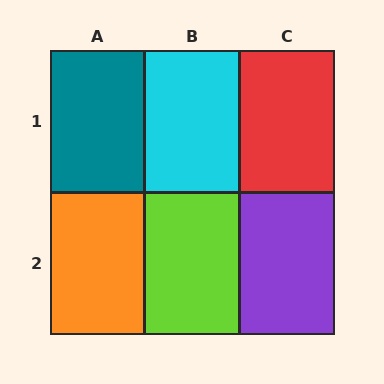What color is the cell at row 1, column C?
Red.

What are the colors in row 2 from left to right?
Orange, lime, purple.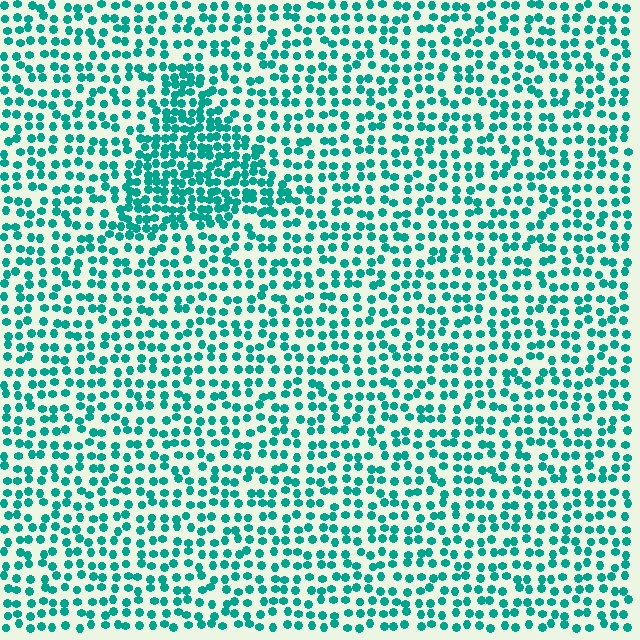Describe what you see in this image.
The image contains small teal elements arranged at two different densities. A triangle-shaped region is visible where the elements are more densely packed than the surrounding area.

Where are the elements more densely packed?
The elements are more densely packed inside the triangle boundary.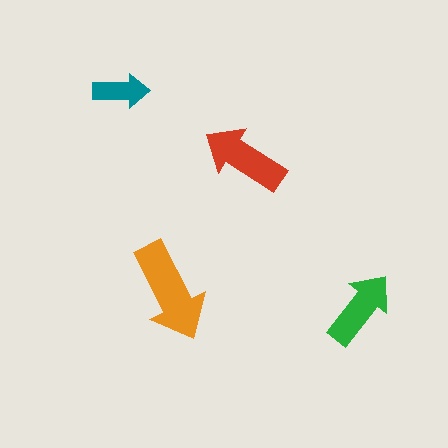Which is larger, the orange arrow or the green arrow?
The orange one.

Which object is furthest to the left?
The teal arrow is leftmost.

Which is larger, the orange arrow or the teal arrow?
The orange one.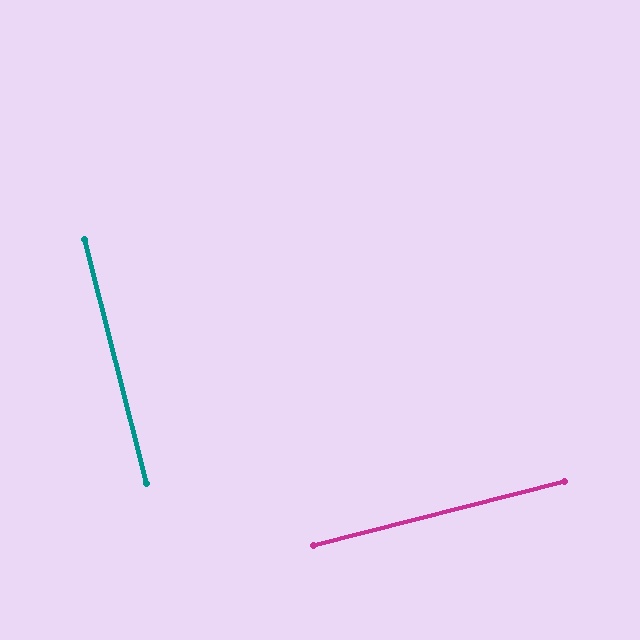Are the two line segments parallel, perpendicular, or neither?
Perpendicular — they meet at approximately 90°.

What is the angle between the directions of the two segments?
Approximately 90 degrees.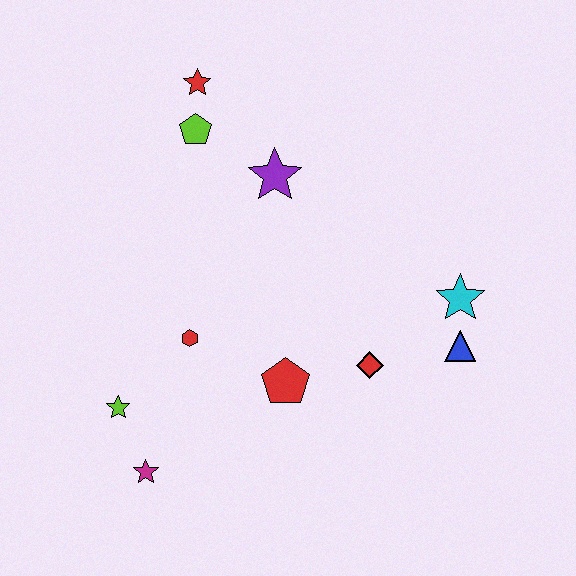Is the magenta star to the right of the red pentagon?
No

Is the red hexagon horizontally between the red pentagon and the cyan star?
No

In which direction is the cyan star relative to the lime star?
The cyan star is to the right of the lime star.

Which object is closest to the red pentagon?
The red diamond is closest to the red pentagon.